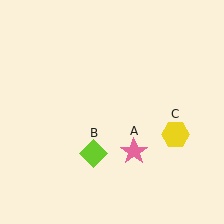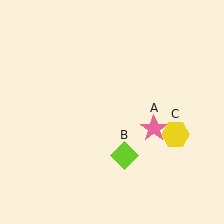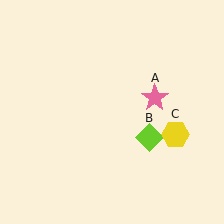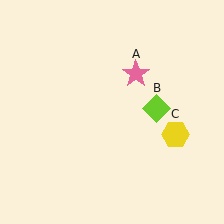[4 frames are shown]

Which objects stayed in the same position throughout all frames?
Yellow hexagon (object C) remained stationary.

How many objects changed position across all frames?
2 objects changed position: pink star (object A), lime diamond (object B).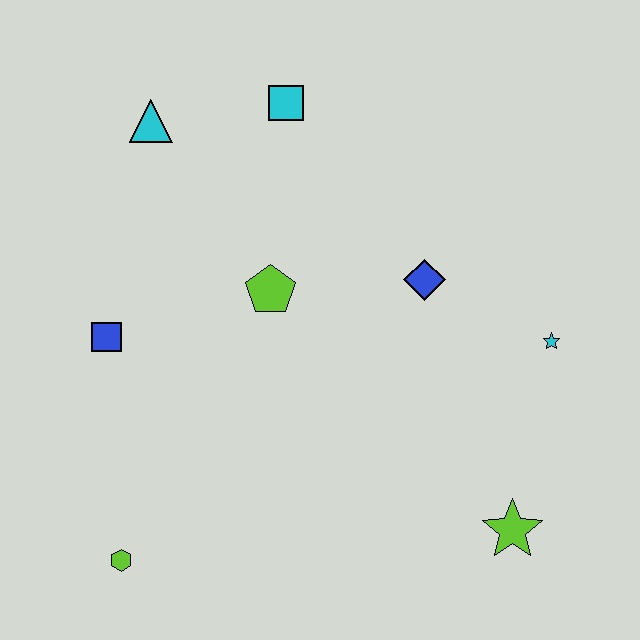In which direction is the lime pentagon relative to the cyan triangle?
The lime pentagon is below the cyan triangle.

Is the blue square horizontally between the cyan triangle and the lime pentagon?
No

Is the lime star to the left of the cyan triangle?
No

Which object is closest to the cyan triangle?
The cyan square is closest to the cyan triangle.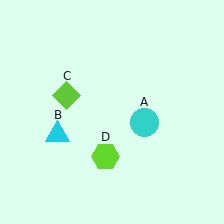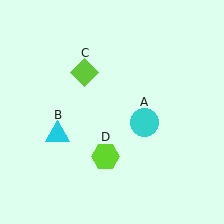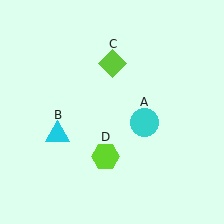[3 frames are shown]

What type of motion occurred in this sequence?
The lime diamond (object C) rotated clockwise around the center of the scene.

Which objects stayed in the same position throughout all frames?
Cyan circle (object A) and cyan triangle (object B) and lime hexagon (object D) remained stationary.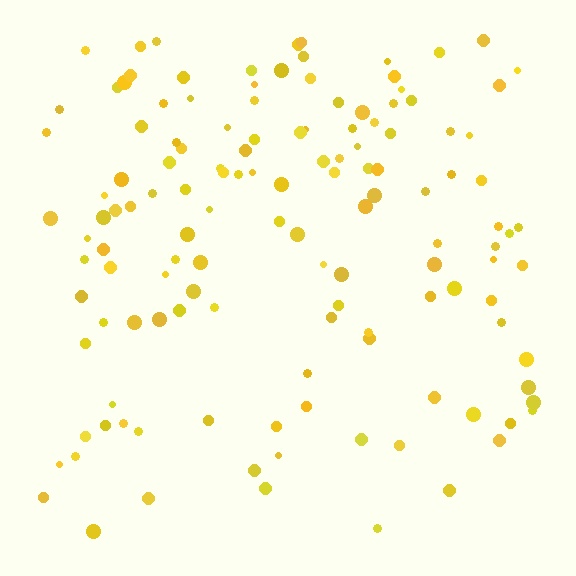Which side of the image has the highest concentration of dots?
The top.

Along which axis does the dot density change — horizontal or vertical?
Vertical.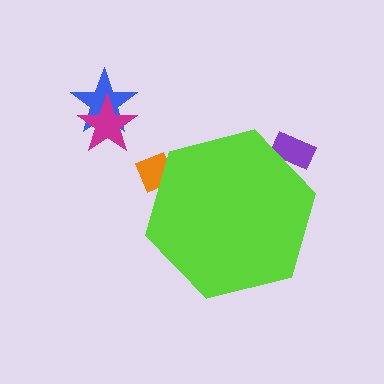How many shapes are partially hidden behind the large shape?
2 shapes are partially hidden.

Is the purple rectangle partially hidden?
Yes, the purple rectangle is partially hidden behind the lime hexagon.